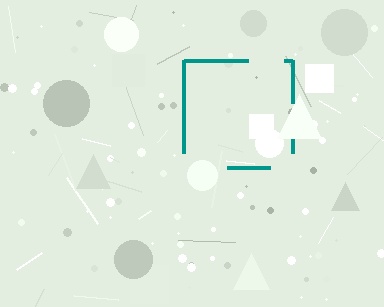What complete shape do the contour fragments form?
The contour fragments form a square.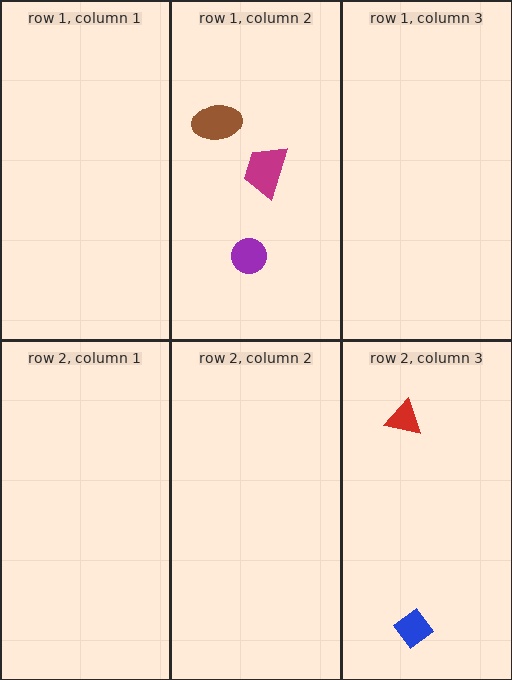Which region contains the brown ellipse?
The row 1, column 2 region.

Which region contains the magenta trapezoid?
The row 1, column 2 region.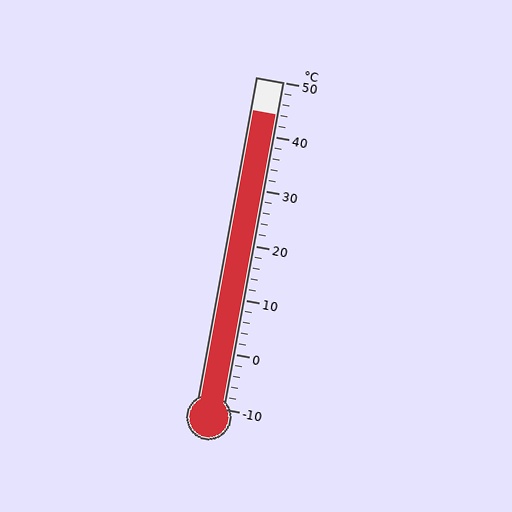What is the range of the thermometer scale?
The thermometer scale ranges from -10°C to 50°C.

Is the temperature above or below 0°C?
The temperature is above 0°C.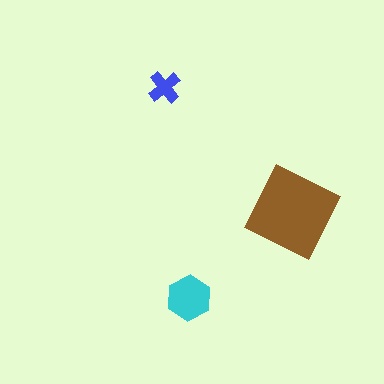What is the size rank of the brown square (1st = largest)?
1st.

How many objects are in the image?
There are 3 objects in the image.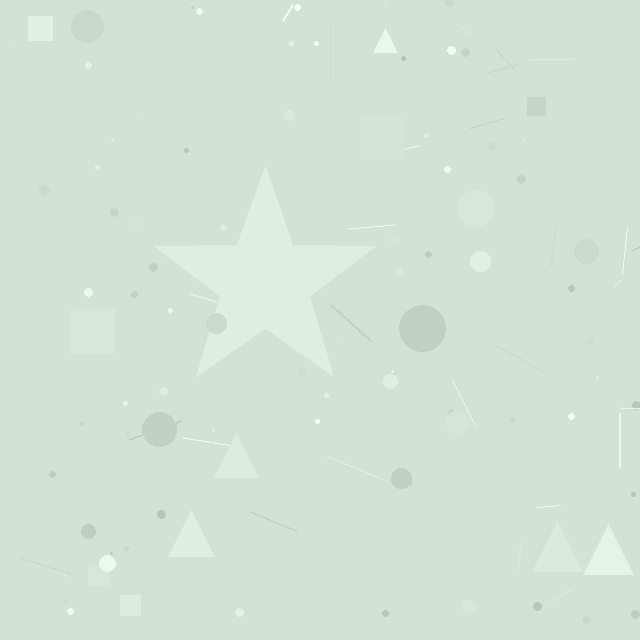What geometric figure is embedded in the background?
A star is embedded in the background.